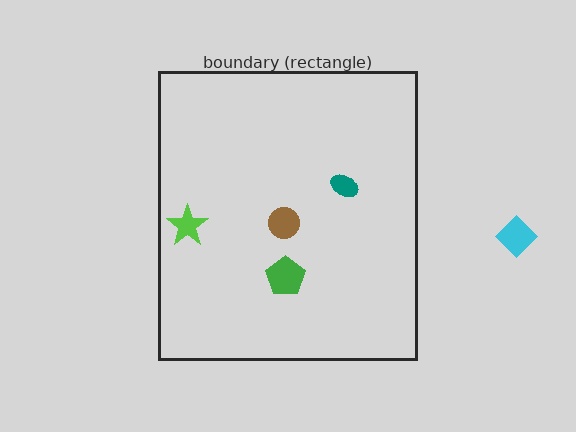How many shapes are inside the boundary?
4 inside, 1 outside.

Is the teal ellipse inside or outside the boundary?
Inside.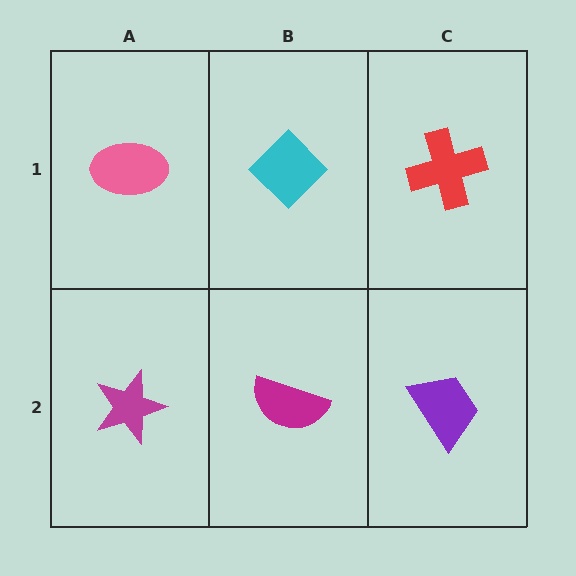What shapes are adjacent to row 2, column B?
A cyan diamond (row 1, column B), a magenta star (row 2, column A), a purple trapezoid (row 2, column C).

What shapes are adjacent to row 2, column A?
A pink ellipse (row 1, column A), a magenta semicircle (row 2, column B).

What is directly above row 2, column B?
A cyan diamond.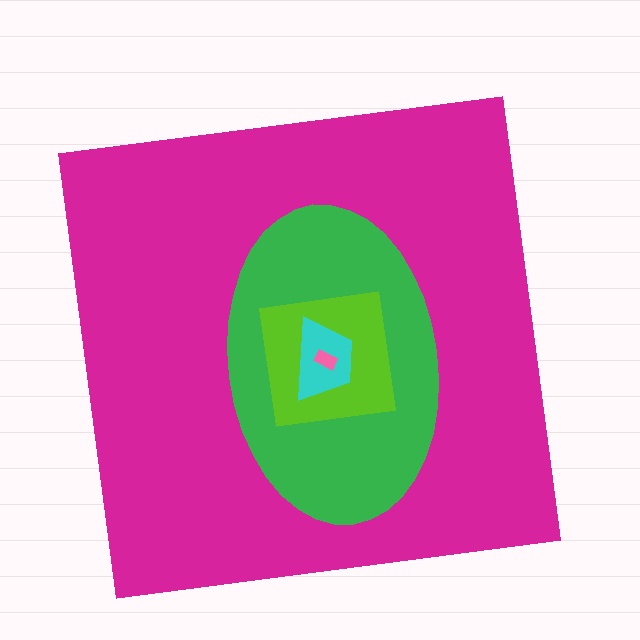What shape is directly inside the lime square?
The cyan trapezoid.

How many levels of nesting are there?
5.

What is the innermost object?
The pink rectangle.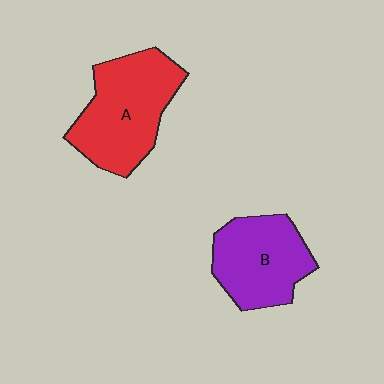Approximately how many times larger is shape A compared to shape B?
Approximately 1.2 times.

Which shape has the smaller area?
Shape B (purple).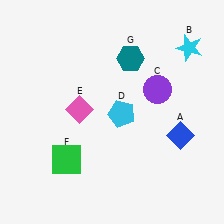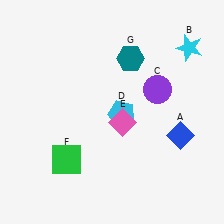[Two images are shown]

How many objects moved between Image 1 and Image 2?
1 object moved between the two images.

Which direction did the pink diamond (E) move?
The pink diamond (E) moved right.